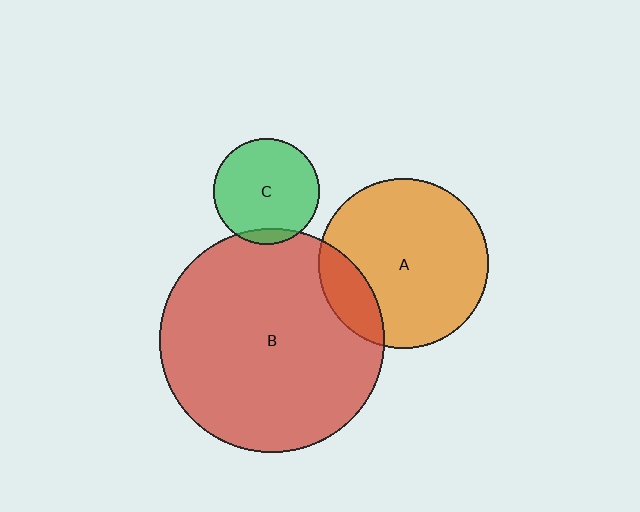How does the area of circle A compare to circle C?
Approximately 2.6 times.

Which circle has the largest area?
Circle B (red).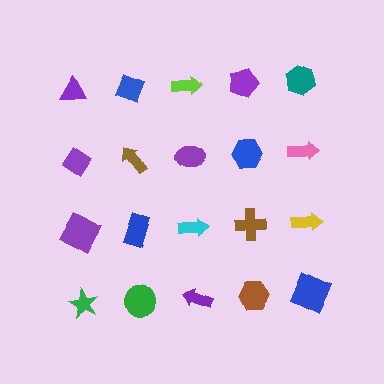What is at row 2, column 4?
A blue hexagon.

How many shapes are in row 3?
5 shapes.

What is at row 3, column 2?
A blue rectangle.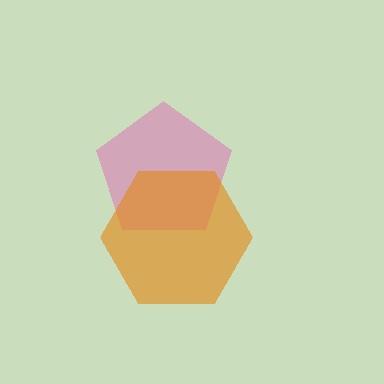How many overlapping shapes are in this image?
There are 2 overlapping shapes in the image.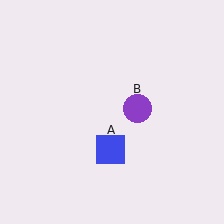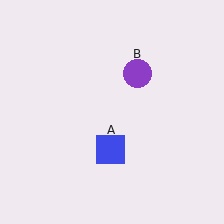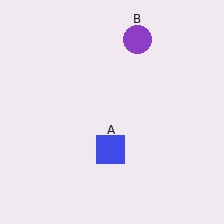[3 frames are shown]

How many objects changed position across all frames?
1 object changed position: purple circle (object B).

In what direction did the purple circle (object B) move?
The purple circle (object B) moved up.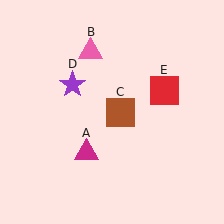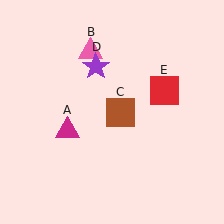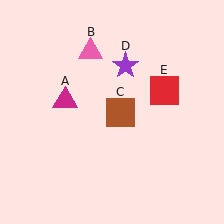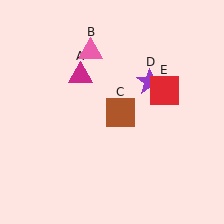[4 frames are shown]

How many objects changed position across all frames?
2 objects changed position: magenta triangle (object A), purple star (object D).